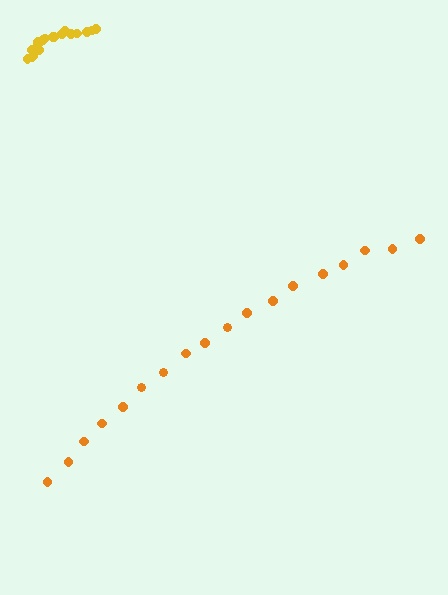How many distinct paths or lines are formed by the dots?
There are 2 distinct paths.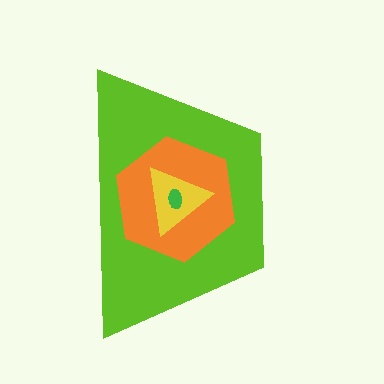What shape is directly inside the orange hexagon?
The yellow triangle.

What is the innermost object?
The green ellipse.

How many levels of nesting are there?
4.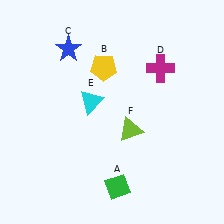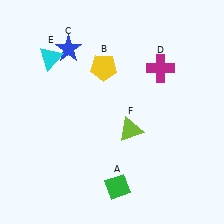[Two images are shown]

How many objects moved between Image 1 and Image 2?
1 object moved between the two images.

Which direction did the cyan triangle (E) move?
The cyan triangle (E) moved up.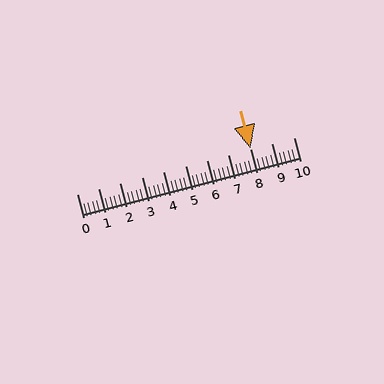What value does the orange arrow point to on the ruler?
The orange arrow points to approximately 8.0.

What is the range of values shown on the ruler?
The ruler shows values from 0 to 10.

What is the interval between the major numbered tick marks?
The major tick marks are spaced 1 units apart.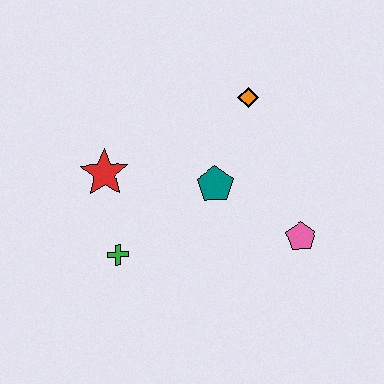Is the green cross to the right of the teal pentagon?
No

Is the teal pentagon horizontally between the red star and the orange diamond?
Yes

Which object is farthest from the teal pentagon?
The green cross is farthest from the teal pentagon.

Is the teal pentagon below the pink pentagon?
No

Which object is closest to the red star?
The green cross is closest to the red star.